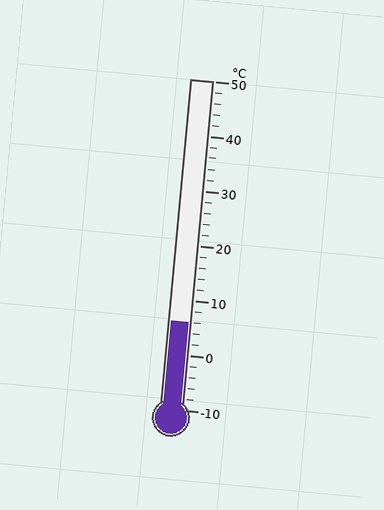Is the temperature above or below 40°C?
The temperature is below 40°C.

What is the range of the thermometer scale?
The thermometer scale ranges from -10°C to 50°C.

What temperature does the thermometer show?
The thermometer shows approximately 6°C.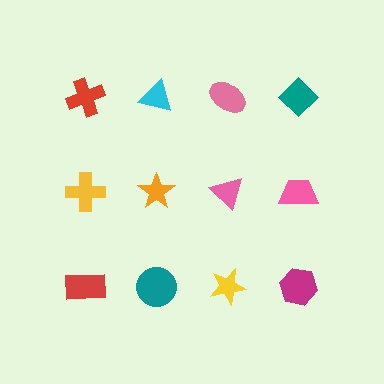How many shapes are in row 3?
4 shapes.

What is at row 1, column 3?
A pink ellipse.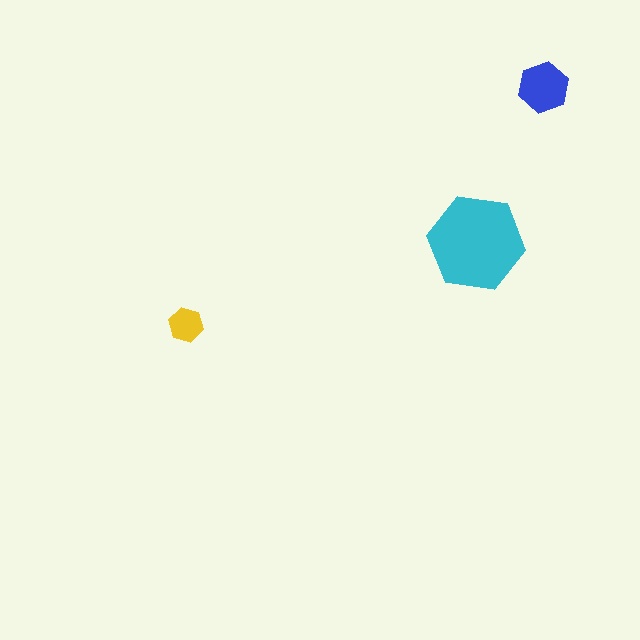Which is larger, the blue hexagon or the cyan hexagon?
The cyan one.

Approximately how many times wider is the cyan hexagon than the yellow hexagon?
About 3 times wider.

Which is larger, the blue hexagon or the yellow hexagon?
The blue one.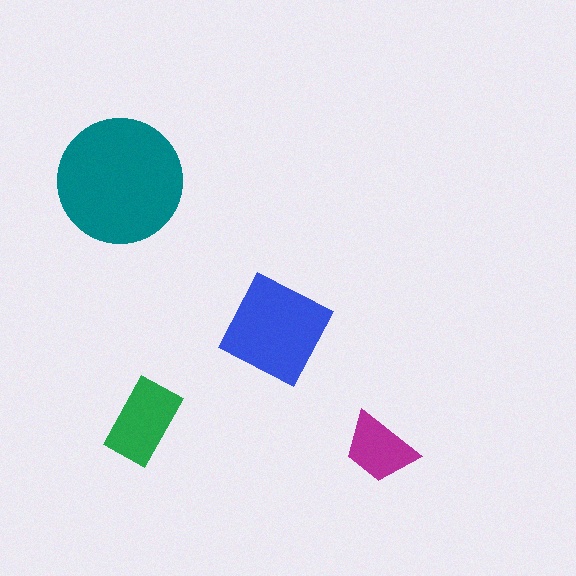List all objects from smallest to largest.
The magenta trapezoid, the green rectangle, the blue diamond, the teal circle.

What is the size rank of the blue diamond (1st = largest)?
2nd.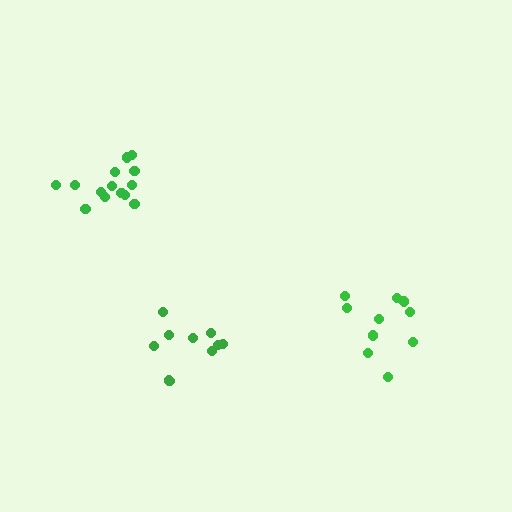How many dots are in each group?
Group 1: 10 dots, Group 2: 14 dots, Group 3: 10 dots (34 total).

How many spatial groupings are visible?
There are 3 spatial groupings.